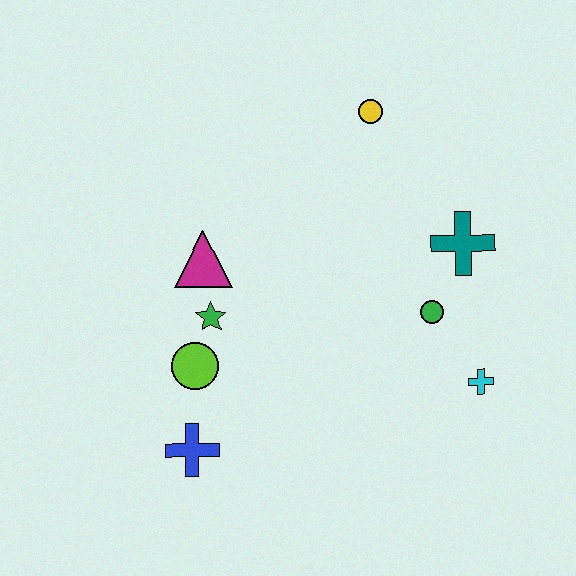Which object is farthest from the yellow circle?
The blue cross is farthest from the yellow circle.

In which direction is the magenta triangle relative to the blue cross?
The magenta triangle is above the blue cross.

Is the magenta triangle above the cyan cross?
Yes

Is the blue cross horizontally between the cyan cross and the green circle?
No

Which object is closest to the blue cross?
The lime circle is closest to the blue cross.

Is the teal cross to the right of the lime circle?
Yes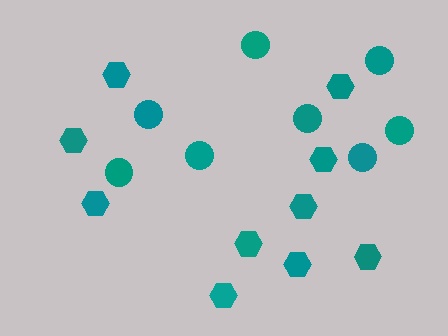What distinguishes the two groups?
There are 2 groups: one group of hexagons (10) and one group of circles (8).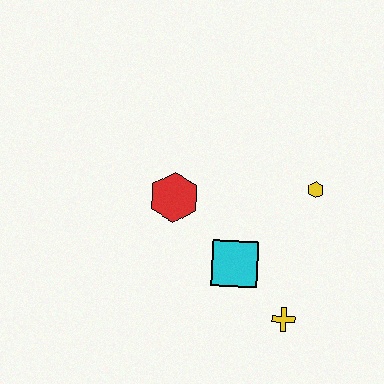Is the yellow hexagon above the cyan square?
Yes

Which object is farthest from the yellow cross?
The red hexagon is farthest from the yellow cross.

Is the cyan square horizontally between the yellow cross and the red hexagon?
Yes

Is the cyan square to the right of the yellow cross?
No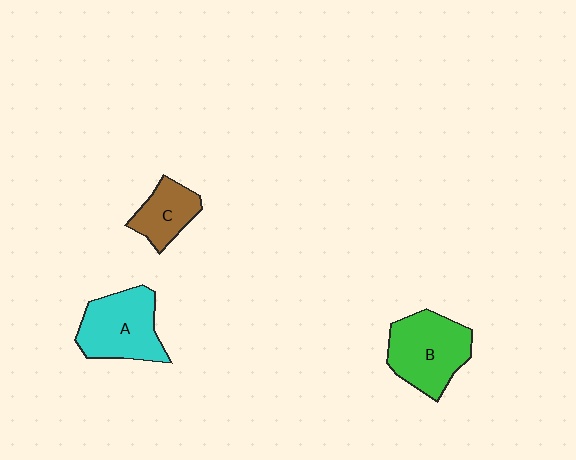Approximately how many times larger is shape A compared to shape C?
Approximately 1.6 times.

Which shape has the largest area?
Shape B (green).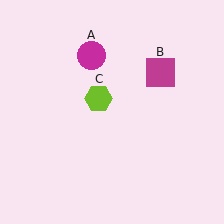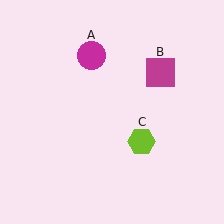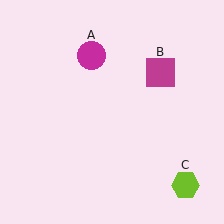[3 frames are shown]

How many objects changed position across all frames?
1 object changed position: lime hexagon (object C).